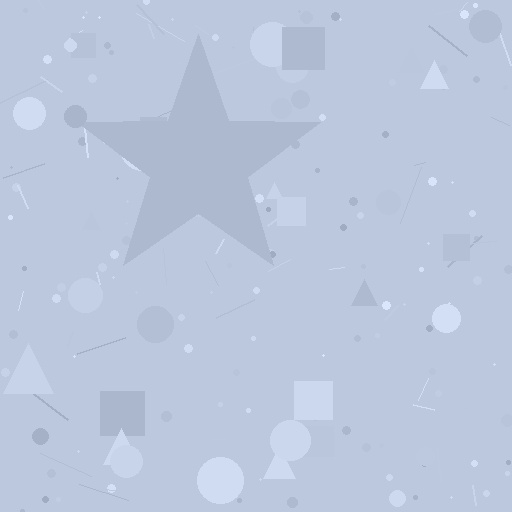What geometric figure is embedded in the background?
A star is embedded in the background.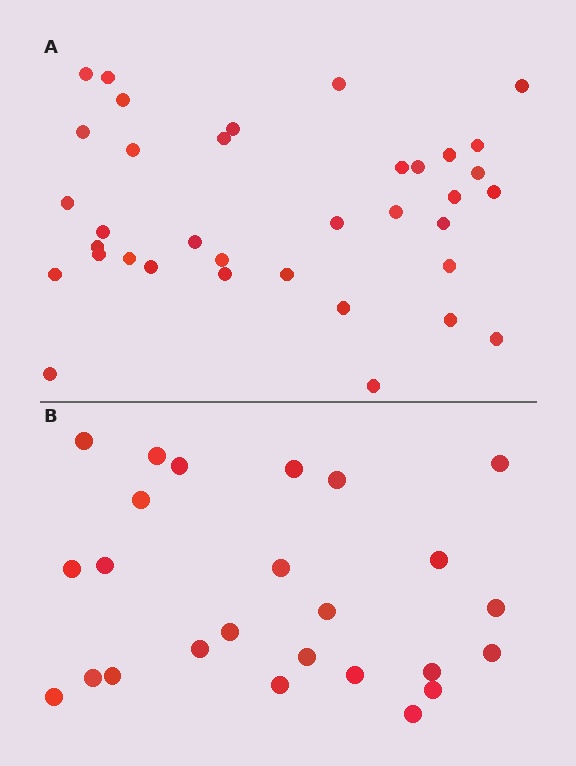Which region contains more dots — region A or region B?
Region A (the top region) has more dots.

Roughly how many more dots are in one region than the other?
Region A has roughly 12 or so more dots than region B.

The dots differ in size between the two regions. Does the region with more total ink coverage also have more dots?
No. Region B has more total ink coverage because its dots are larger, but region A actually contains more individual dots. Total area can be misleading — the number of items is what matters here.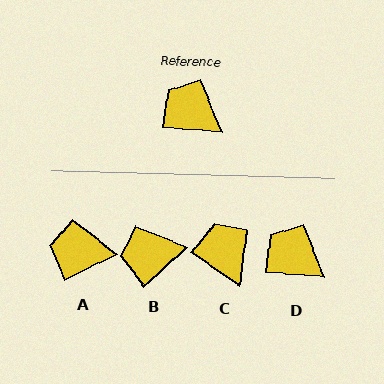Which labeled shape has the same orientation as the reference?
D.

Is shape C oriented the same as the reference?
No, it is off by about 30 degrees.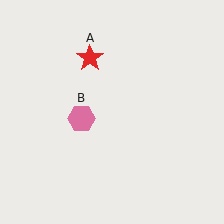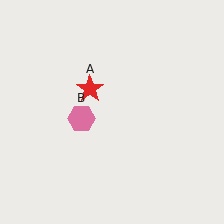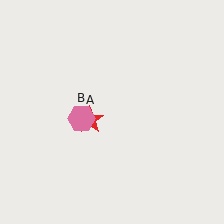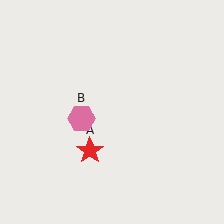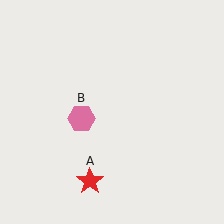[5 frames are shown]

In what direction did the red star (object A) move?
The red star (object A) moved down.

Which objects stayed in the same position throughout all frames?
Pink hexagon (object B) remained stationary.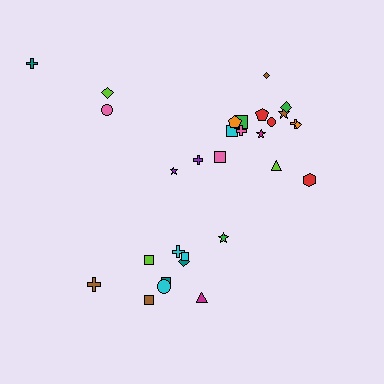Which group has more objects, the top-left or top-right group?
The top-right group.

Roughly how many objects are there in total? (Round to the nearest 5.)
Roughly 30 objects in total.